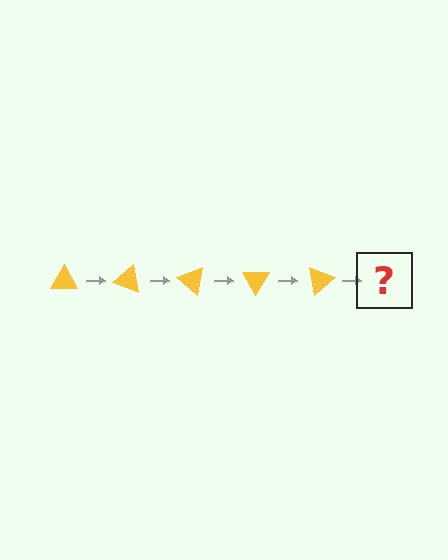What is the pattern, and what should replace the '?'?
The pattern is that the triangle rotates 20 degrees each step. The '?' should be a yellow triangle rotated 100 degrees.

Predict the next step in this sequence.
The next step is a yellow triangle rotated 100 degrees.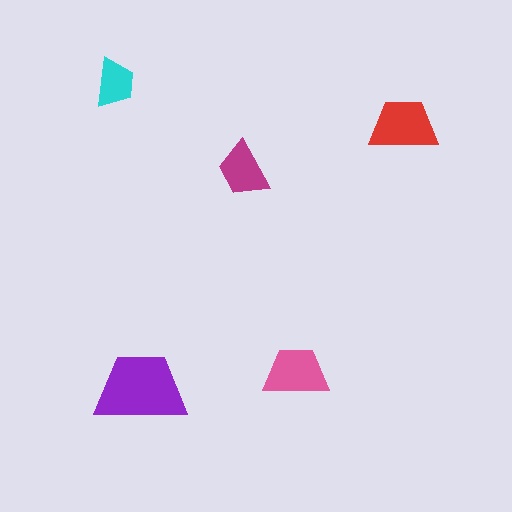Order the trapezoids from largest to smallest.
the purple one, the red one, the pink one, the magenta one, the cyan one.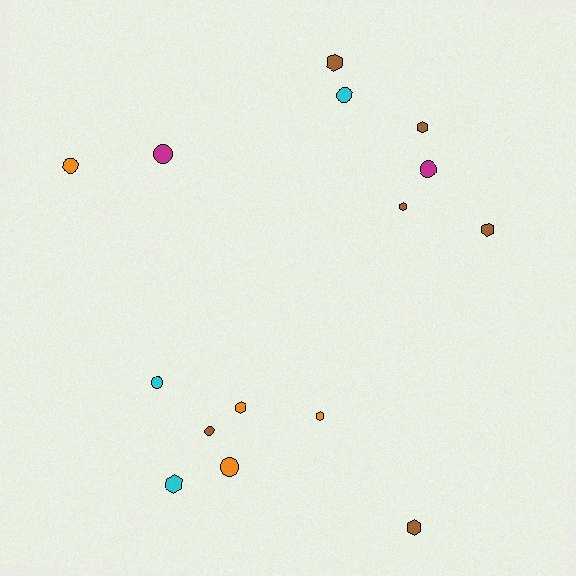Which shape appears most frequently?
Hexagon, with 8 objects.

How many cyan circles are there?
There are 2 cyan circles.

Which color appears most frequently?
Brown, with 6 objects.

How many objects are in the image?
There are 15 objects.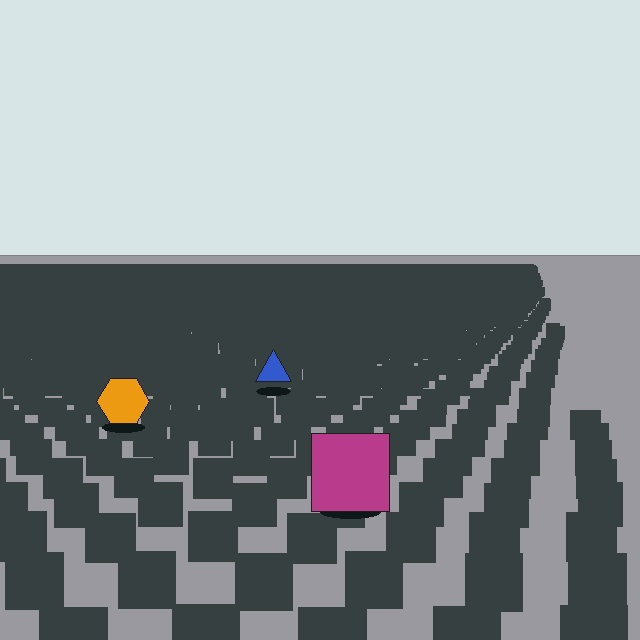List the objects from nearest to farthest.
From nearest to farthest: the magenta square, the orange hexagon, the blue triangle.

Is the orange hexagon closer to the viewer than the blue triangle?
Yes. The orange hexagon is closer — you can tell from the texture gradient: the ground texture is coarser near it.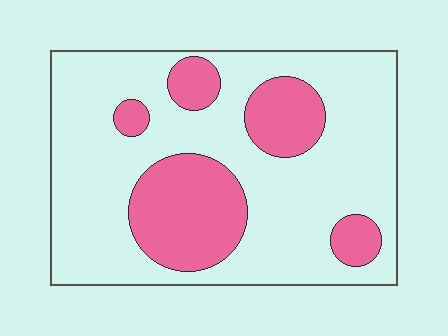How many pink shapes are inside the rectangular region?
5.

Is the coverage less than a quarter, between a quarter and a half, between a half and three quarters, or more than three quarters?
Between a quarter and a half.